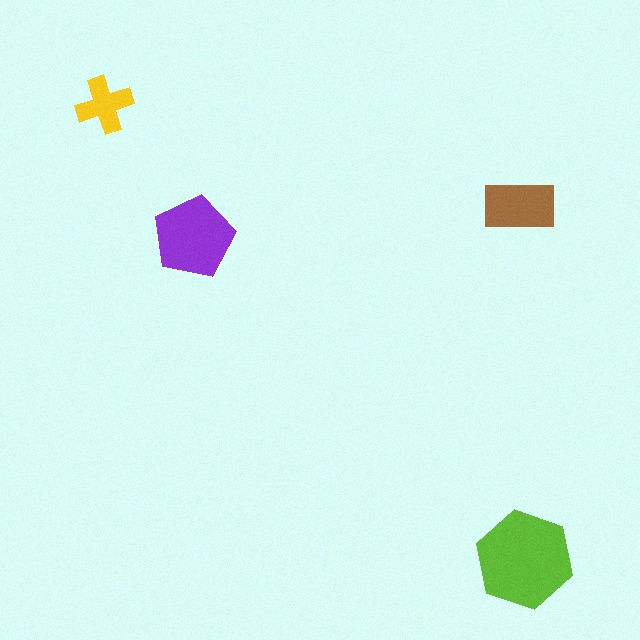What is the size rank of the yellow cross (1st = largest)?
4th.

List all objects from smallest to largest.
The yellow cross, the brown rectangle, the purple pentagon, the lime hexagon.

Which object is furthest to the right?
The lime hexagon is rightmost.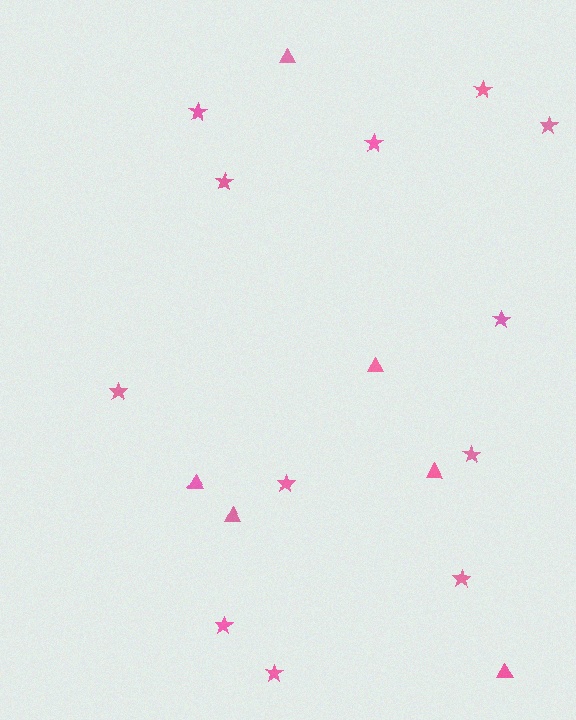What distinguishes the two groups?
There are 2 groups: one group of triangles (6) and one group of stars (12).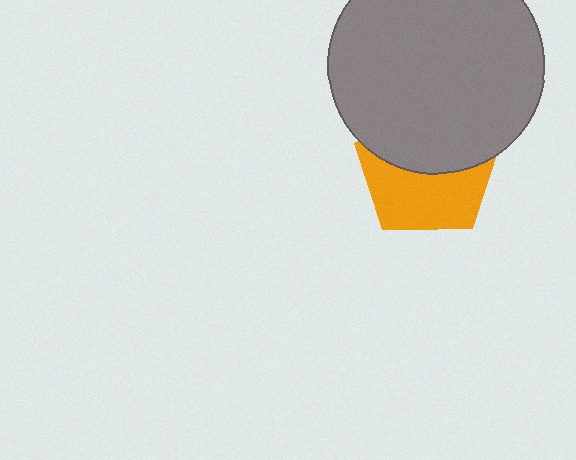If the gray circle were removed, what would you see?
You would see the complete orange pentagon.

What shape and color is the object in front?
The object in front is a gray circle.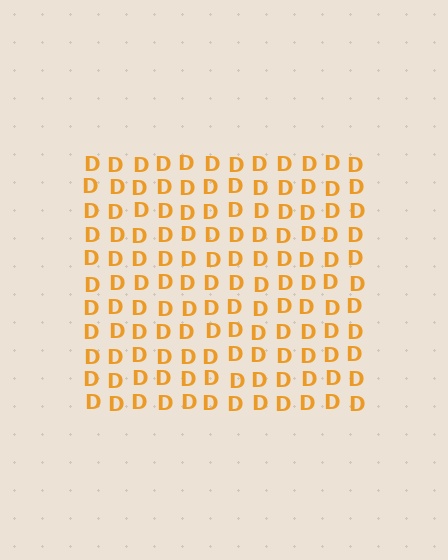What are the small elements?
The small elements are letter D's.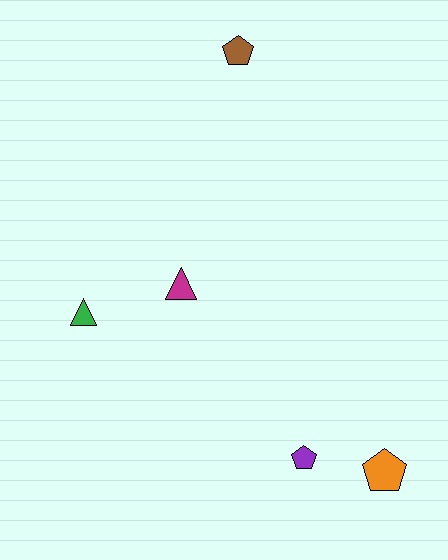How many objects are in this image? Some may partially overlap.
There are 5 objects.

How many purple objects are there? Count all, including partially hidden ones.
There is 1 purple object.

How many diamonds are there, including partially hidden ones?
There are no diamonds.